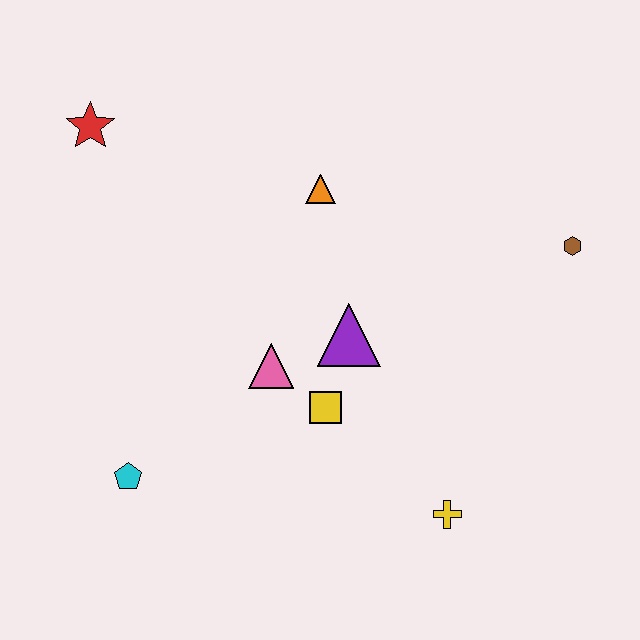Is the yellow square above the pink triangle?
No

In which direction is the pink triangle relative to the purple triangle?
The pink triangle is to the left of the purple triangle.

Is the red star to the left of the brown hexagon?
Yes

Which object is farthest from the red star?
The yellow cross is farthest from the red star.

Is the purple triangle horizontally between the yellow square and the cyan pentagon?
No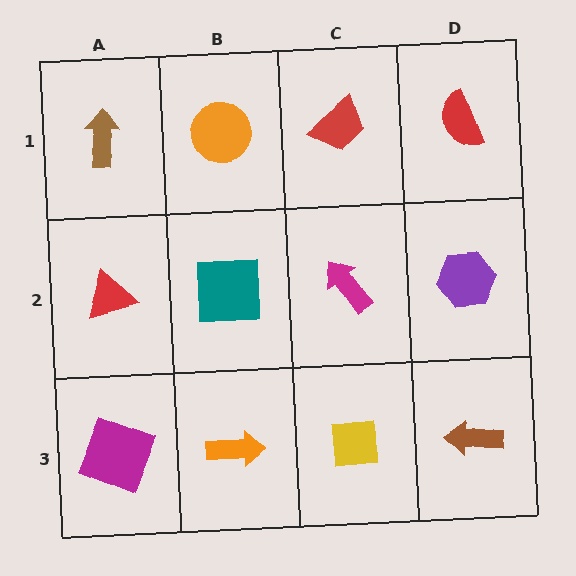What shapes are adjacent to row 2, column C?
A red trapezoid (row 1, column C), a yellow square (row 3, column C), a teal square (row 2, column B), a purple hexagon (row 2, column D).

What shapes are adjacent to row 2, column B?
An orange circle (row 1, column B), an orange arrow (row 3, column B), a red triangle (row 2, column A), a magenta arrow (row 2, column C).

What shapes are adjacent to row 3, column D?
A purple hexagon (row 2, column D), a yellow square (row 3, column C).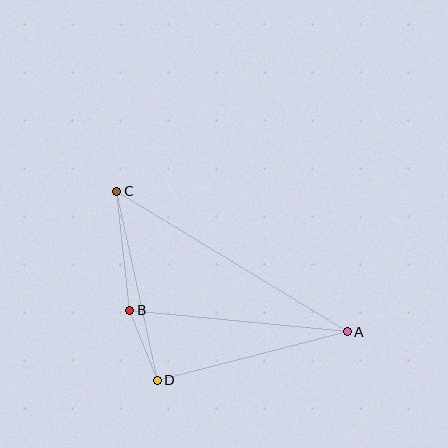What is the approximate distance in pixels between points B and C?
The distance between B and C is approximately 120 pixels.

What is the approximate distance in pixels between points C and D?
The distance between C and D is approximately 193 pixels.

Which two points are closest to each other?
Points B and D are closest to each other.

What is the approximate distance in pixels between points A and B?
The distance between A and B is approximately 219 pixels.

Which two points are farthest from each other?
Points A and C are farthest from each other.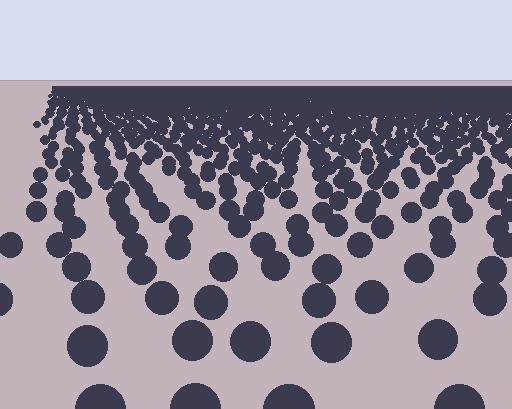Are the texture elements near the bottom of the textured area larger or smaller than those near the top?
Larger. Near the bottom, elements are closer to the viewer and appear at a bigger on-screen size.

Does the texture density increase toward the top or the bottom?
Density increases toward the top.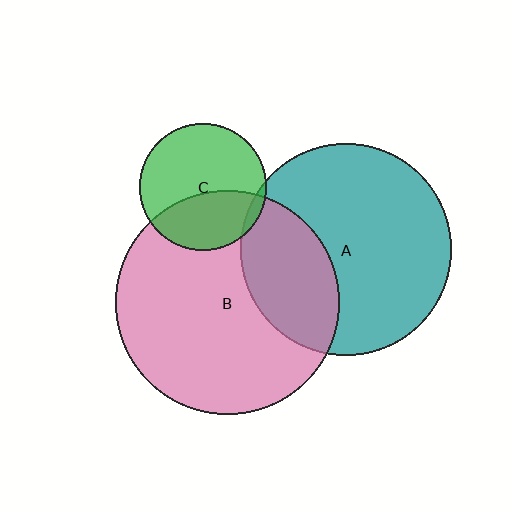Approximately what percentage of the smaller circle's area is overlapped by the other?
Approximately 30%.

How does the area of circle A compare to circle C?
Approximately 2.8 times.